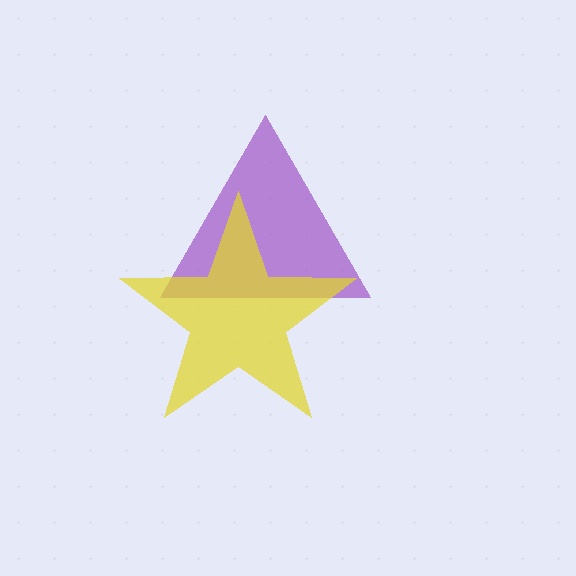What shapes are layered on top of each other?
The layered shapes are: a purple triangle, a yellow star.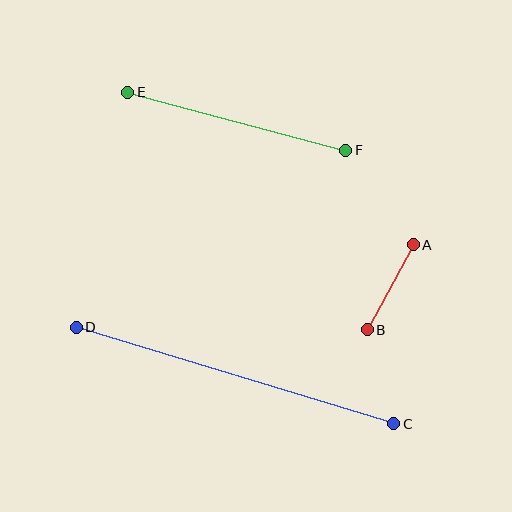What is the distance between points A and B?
The distance is approximately 97 pixels.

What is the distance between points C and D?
The distance is approximately 332 pixels.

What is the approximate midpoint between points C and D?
The midpoint is at approximately (235, 375) pixels.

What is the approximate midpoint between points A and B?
The midpoint is at approximately (390, 287) pixels.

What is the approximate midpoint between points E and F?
The midpoint is at approximately (237, 121) pixels.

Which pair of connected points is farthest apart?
Points C and D are farthest apart.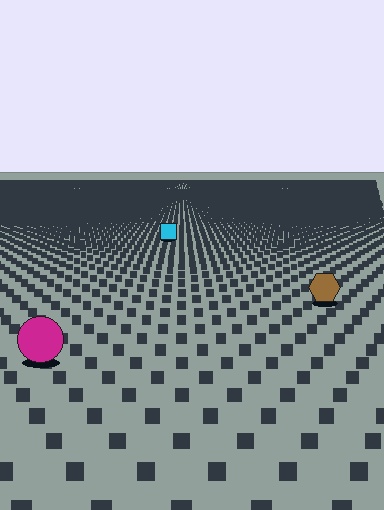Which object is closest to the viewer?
The magenta circle is closest. The texture marks near it are larger and more spread out.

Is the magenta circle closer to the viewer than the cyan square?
Yes. The magenta circle is closer — you can tell from the texture gradient: the ground texture is coarser near it.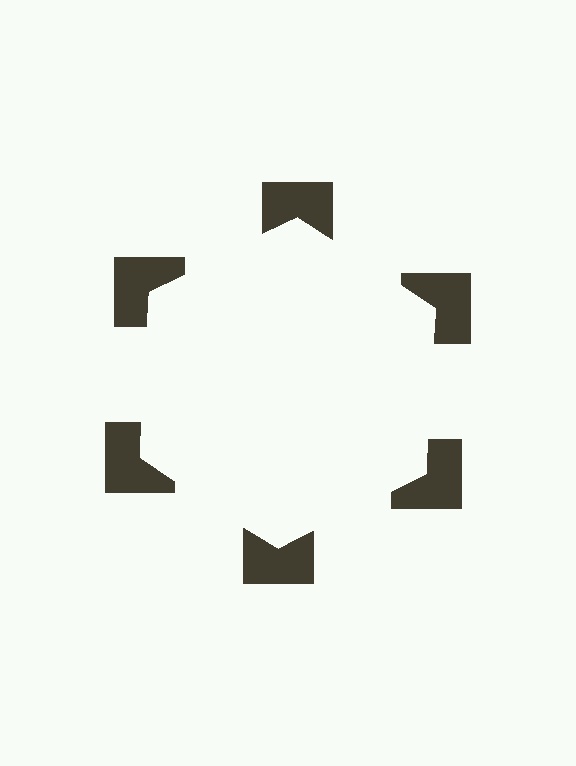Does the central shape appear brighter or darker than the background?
It typically appears slightly brighter than the background, even though no actual brightness change is drawn.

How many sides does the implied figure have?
6 sides.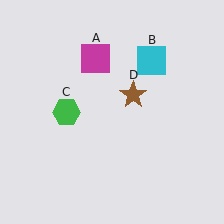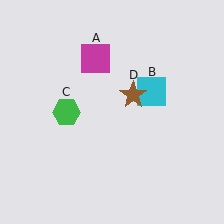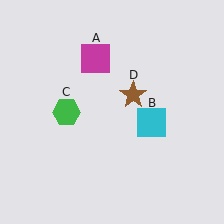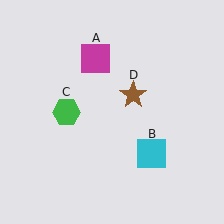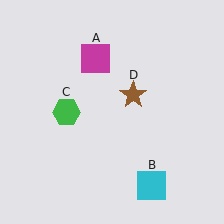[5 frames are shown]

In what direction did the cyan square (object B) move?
The cyan square (object B) moved down.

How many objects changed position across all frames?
1 object changed position: cyan square (object B).